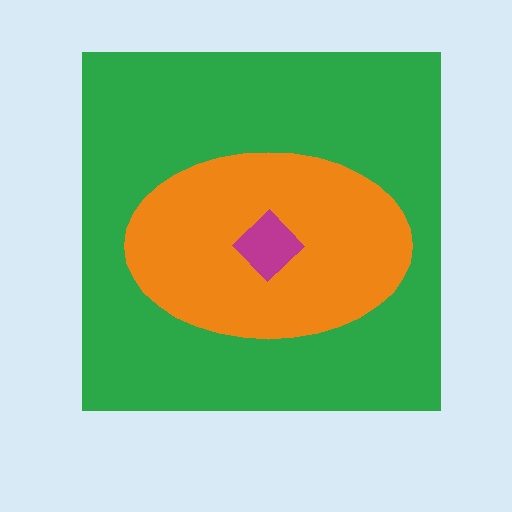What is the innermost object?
The magenta diamond.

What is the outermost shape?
The green square.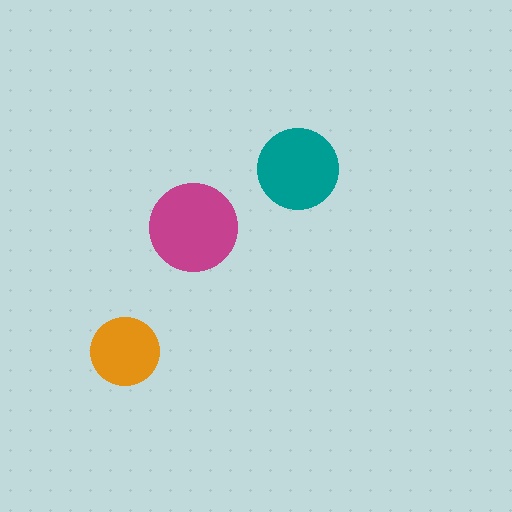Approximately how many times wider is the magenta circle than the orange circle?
About 1.5 times wider.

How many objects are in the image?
There are 3 objects in the image.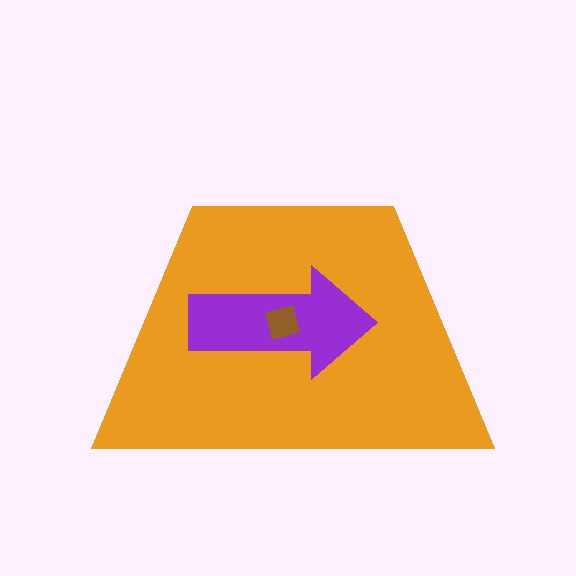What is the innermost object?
The brown square.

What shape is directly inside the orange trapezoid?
The purple arrow.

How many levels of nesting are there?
3.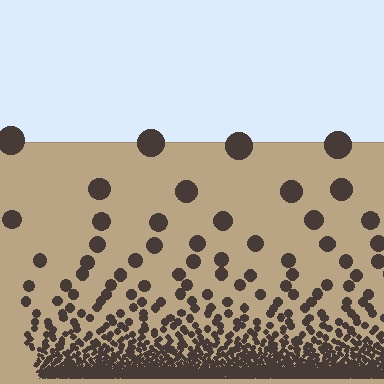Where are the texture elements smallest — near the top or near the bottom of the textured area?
Near the bottom.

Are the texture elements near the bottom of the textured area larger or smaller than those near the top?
Smaller. The gradient is inverted — elements near the bottom are smaller and denser.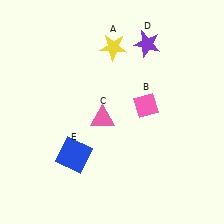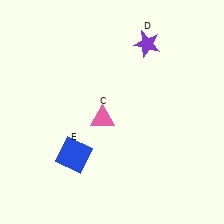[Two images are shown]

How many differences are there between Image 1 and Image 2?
There are 2 differences between the two images.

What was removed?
The yellow star (A), the pink diamond (B) were removed in Image 2.